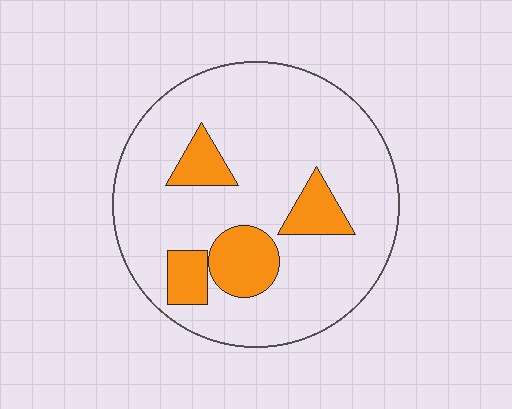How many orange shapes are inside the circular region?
4.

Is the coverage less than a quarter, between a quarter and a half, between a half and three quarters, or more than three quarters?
Less than a quarter.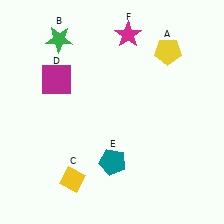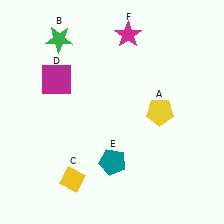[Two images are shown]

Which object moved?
The yellow pentagon (A) moved down.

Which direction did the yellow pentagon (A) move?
The yellow pentagon (A) moved down.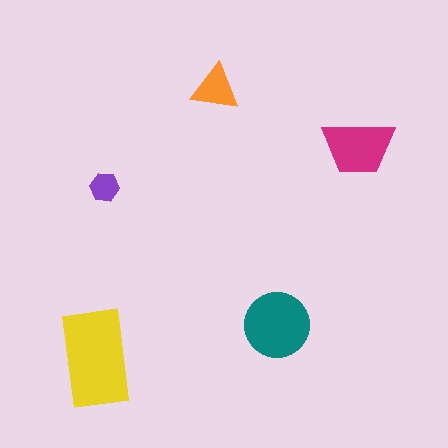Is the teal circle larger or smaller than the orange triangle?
Larger.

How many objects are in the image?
There are 5 objects in the image.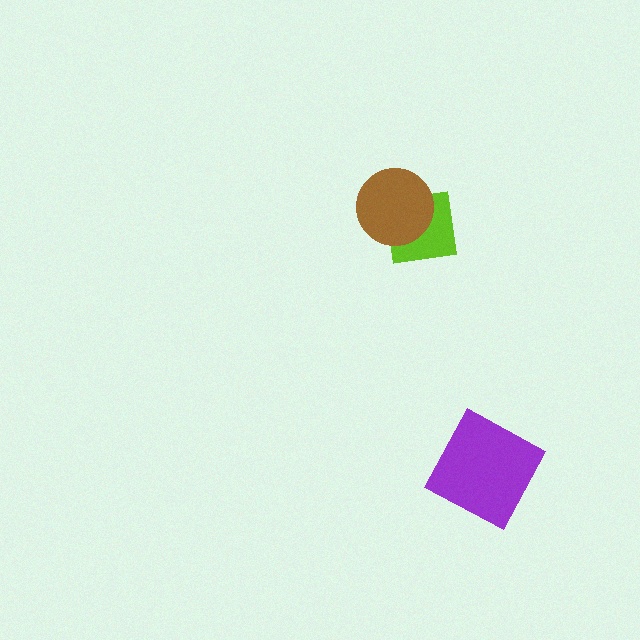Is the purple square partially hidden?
No, no other shape covers it.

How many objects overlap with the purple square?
0 objects overlap with the purple square.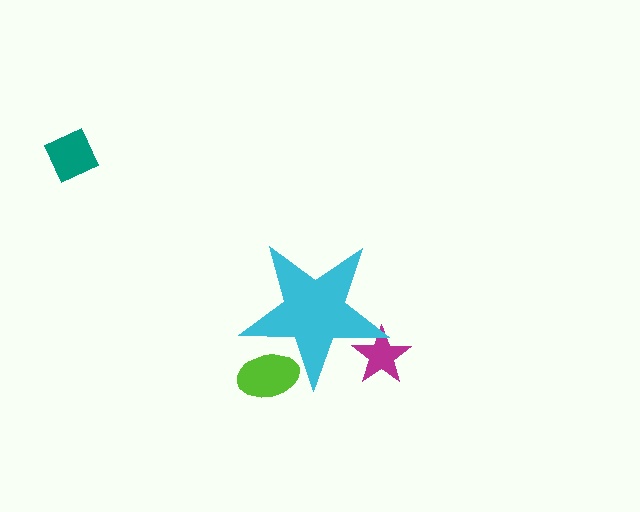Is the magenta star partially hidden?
Yes, the magenta star is partially hidden behind the cyan star.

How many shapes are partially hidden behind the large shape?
2 shapes are partially hidden.